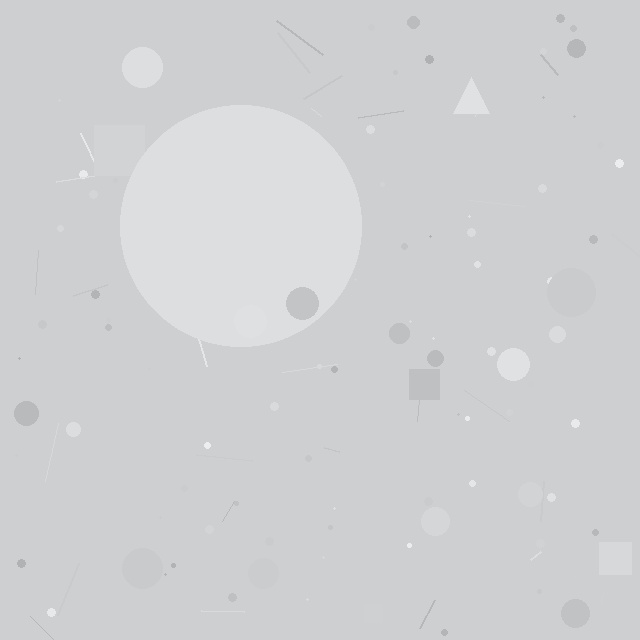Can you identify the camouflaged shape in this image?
The camouflaged shape is a circle.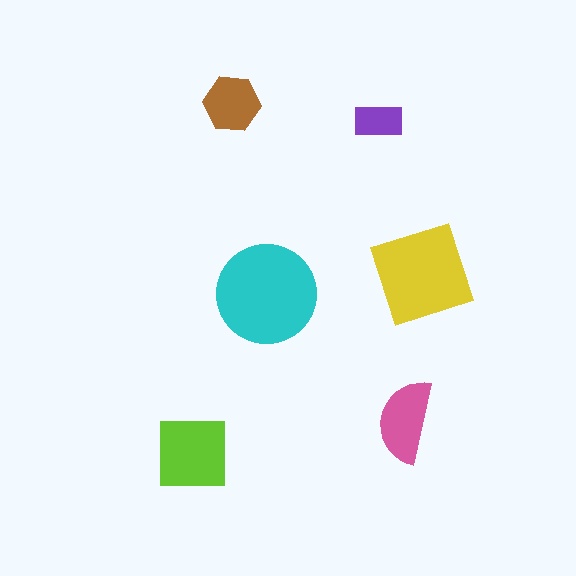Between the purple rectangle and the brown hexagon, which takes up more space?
The brown hexagon.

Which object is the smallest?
The purple rectangle.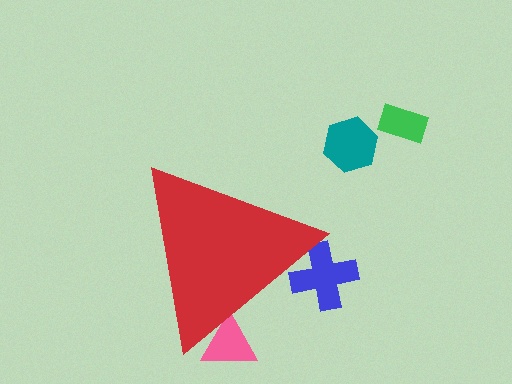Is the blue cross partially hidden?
Yes, the blue cross is partially hidden behind the red triangle.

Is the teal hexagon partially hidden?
No, the teal hexagon is fully visible.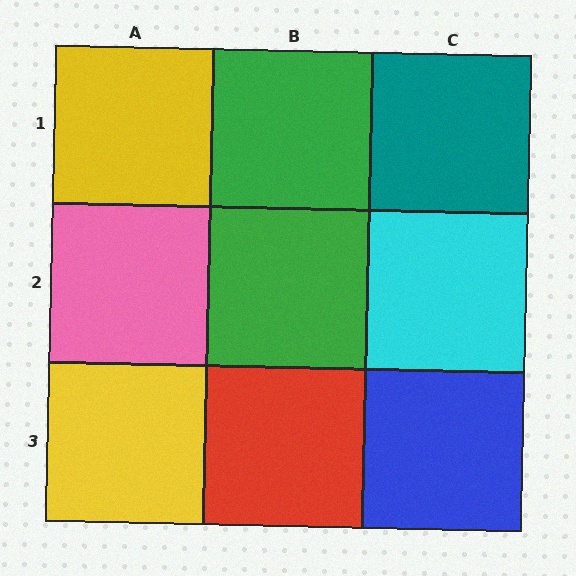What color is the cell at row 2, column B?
Green.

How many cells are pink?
1 cell is pink.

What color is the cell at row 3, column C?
Blue.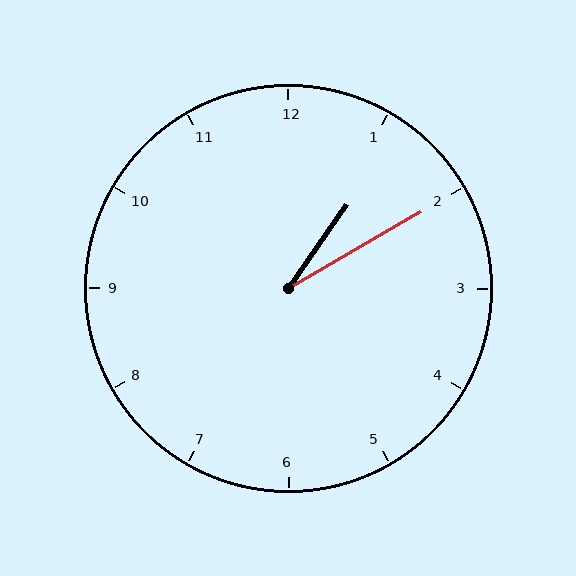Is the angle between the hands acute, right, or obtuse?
It is acute.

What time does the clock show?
1:10.